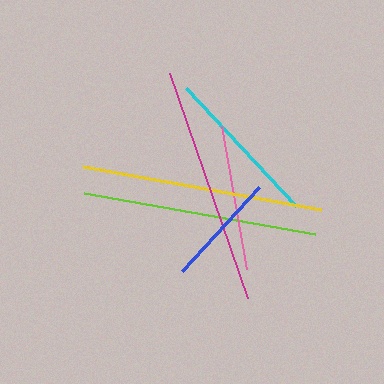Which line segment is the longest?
The yellow line is the longest at approximately 242 pixels.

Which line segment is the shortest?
The blue line is the shortest at approximately 114 pixels.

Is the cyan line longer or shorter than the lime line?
The lime line is longer than the cyan line.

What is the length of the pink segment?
The pink segment is approximately 145 pixels long.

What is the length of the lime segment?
The lime segment is approximately 234 pixels long.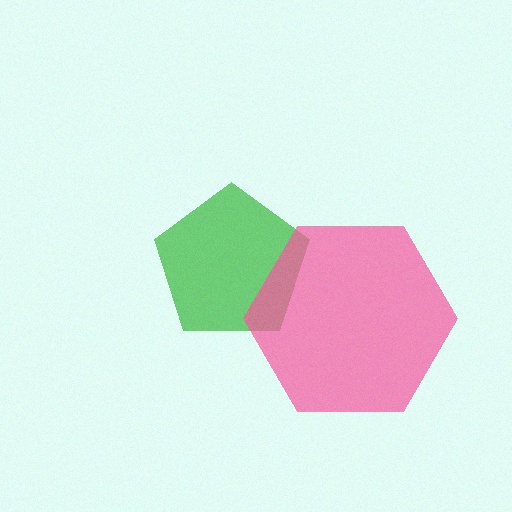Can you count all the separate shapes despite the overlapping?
Yes, there are 2 separate shapes.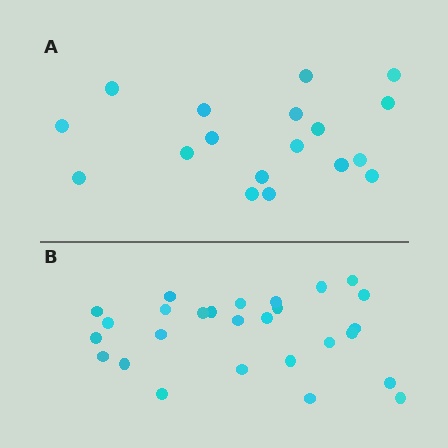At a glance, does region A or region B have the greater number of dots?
Region B (the bottom region) has more dots.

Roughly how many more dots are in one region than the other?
Region B has roughly 8 or so more dots than region A.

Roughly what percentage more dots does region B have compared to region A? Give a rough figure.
About 50% more.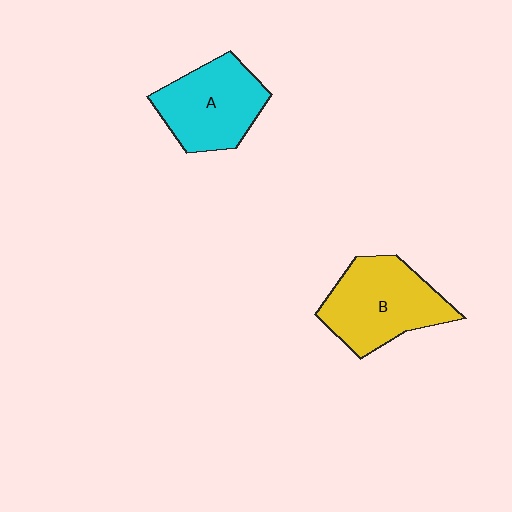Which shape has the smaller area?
Shape A (cyan).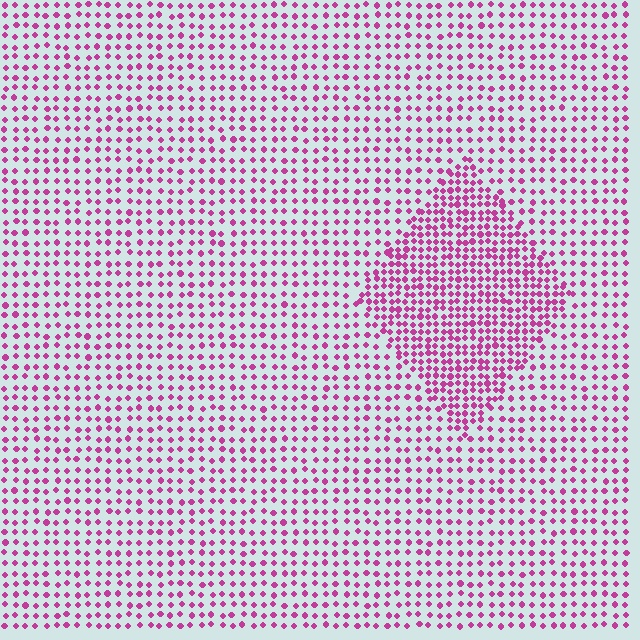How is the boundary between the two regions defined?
The boundary is defined by a change in element density (approximately 1.9x ratio). All elements are the same color, size, and shape.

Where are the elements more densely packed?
The elements are more densely packed inside the diamond boundary.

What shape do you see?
I see a diamond.